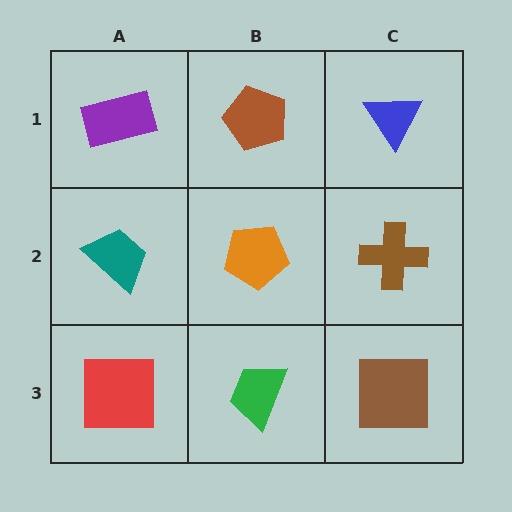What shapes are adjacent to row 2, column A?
A purple rectangle (row 1, column A), a red square (row 3, column A), an orange pentagon (row 2, column B).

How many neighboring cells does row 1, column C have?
2.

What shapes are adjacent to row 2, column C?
A blue triangle (row 1, column C), a brown square (row 3, column C), an orange pentagon (row 2, column B).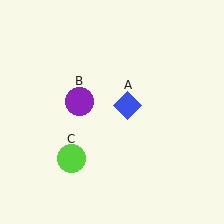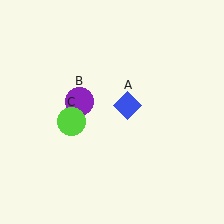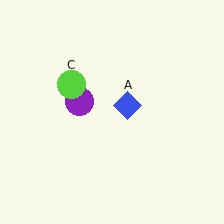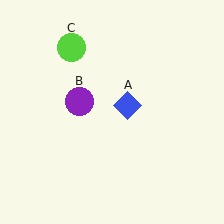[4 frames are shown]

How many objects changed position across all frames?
1 object changed position: lime circle (object C).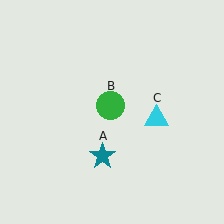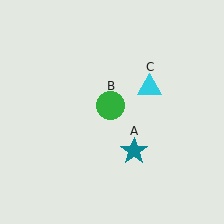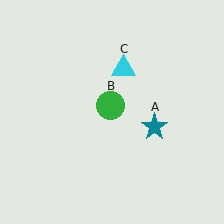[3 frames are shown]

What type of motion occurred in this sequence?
The teal star (object A), cyan triangle (object C) rotated counterclockwise around the center of the scene.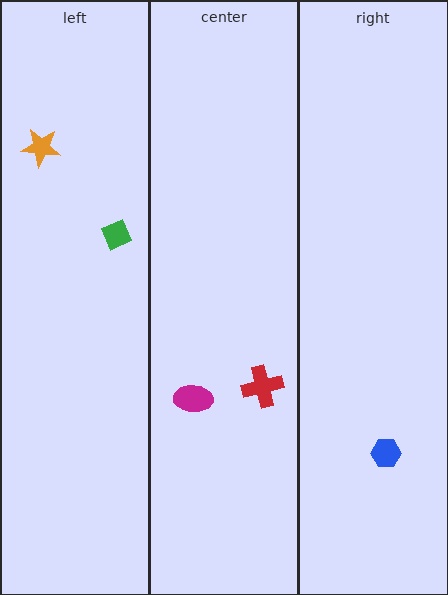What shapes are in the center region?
The red cross, the magenta ellipse.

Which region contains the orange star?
The left region.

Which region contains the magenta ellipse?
The center region.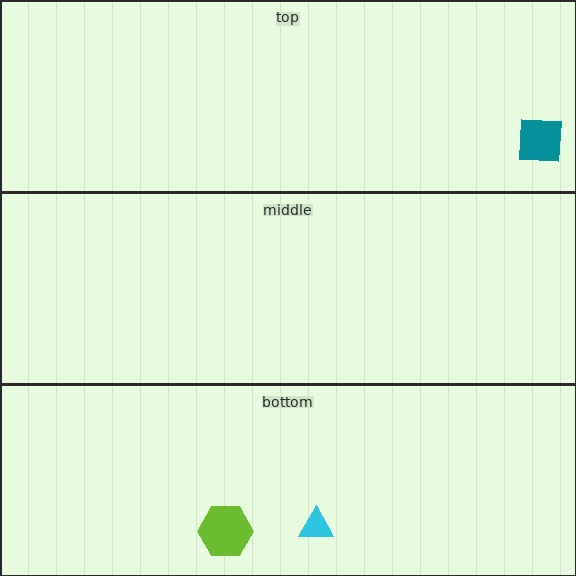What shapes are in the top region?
The teal square.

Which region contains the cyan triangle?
The bottom region.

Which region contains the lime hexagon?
The bottom region.